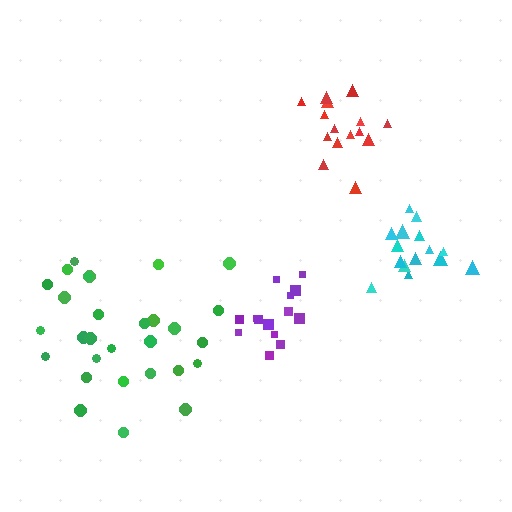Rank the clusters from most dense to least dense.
purple, cyan, red, green.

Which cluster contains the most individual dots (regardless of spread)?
Green (29).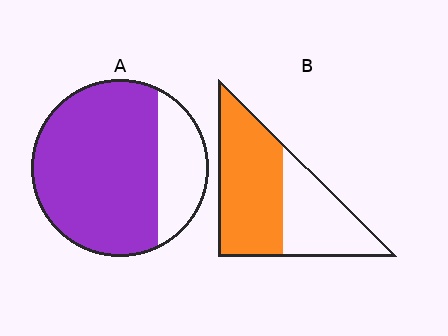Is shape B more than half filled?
Yes.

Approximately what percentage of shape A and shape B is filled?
A is approximately 75% and B is approximately 60%.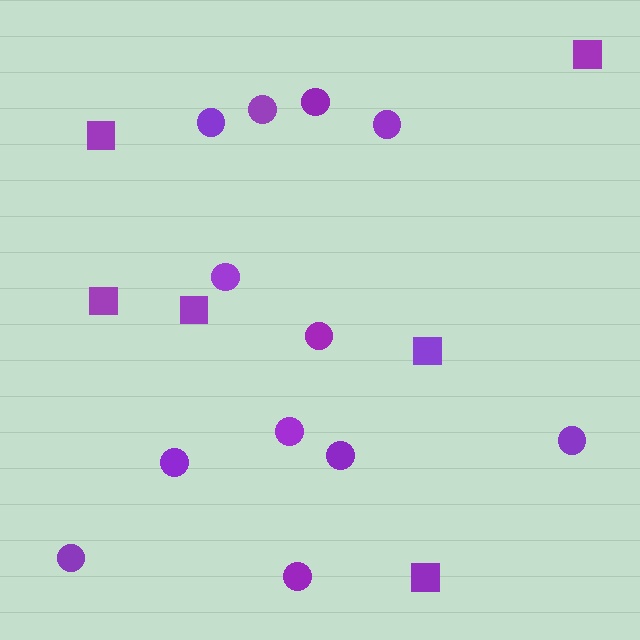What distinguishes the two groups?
There are 2 groups: one group of circles (12) and one group of squares (6).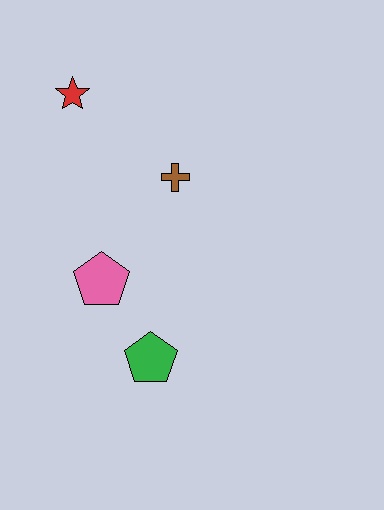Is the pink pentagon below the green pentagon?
No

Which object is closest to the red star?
The brown cross is closest to the red star.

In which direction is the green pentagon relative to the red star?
The green pentagon is below the red star.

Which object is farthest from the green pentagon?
The red star is farthest from the green pentagon.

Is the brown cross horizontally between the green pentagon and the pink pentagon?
No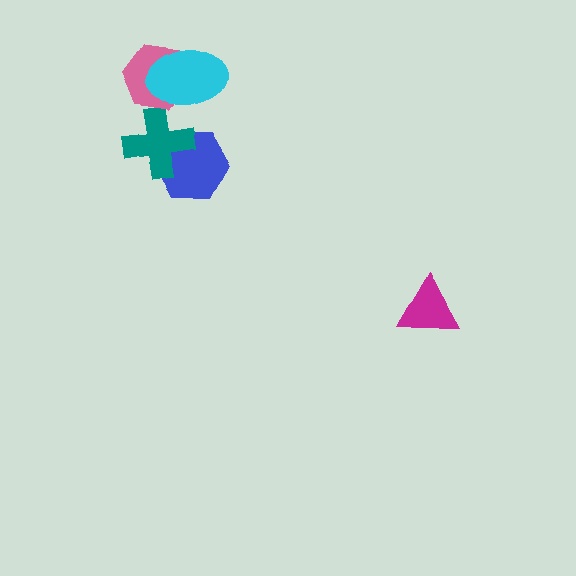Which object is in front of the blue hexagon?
The teal cross is in front of the blue hexagon.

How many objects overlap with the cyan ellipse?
1 object overlaps with the cyan ellipse.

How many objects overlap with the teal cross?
1 object overlaps with the teal cross.